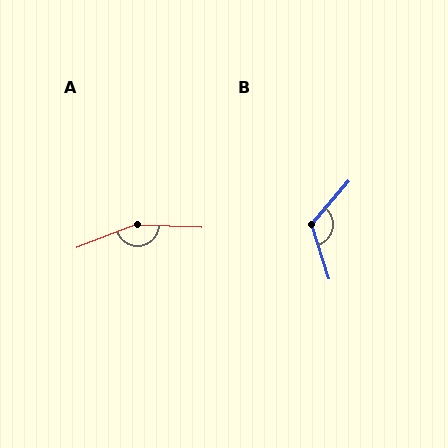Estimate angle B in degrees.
Approximately 121 degrees.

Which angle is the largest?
A, at approximately 156 degrees.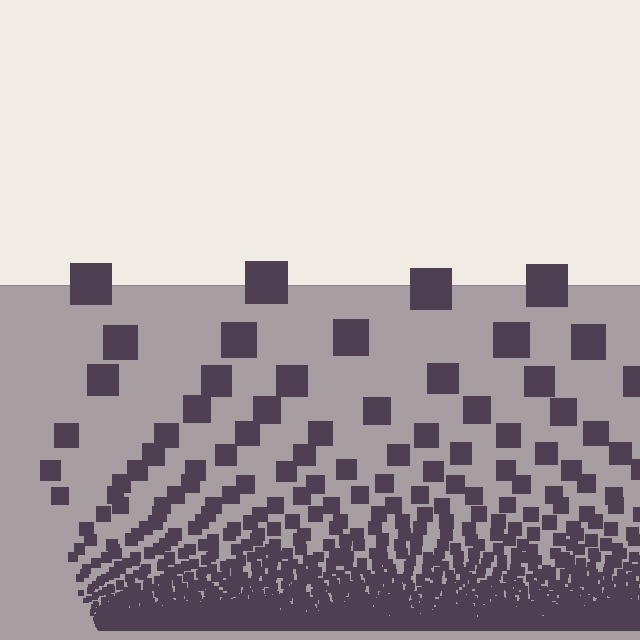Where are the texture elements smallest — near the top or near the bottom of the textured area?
Near the bottom.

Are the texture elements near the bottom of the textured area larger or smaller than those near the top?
Smaller. The gradient is inverted — elements near the bottom are smaller and denser.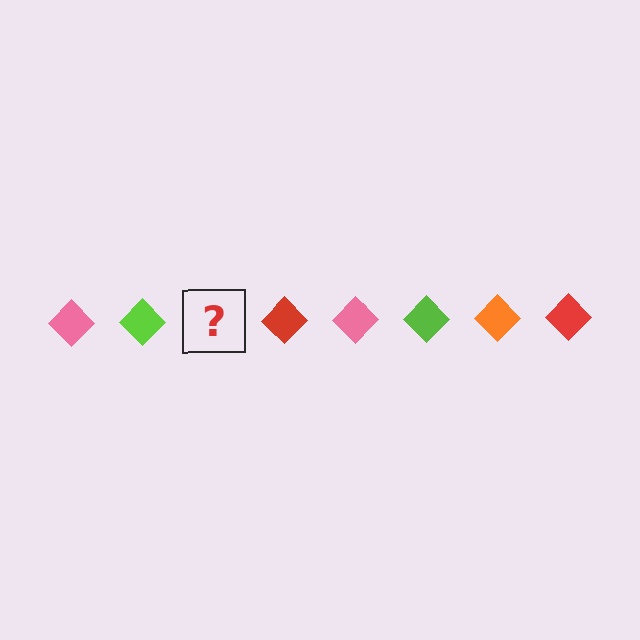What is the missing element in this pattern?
The missing element is an orange diamond.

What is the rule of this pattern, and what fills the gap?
The rule is that the pattern cycles through pink, lime, orange, red diamonds. The gap should be filled with an orange diamond.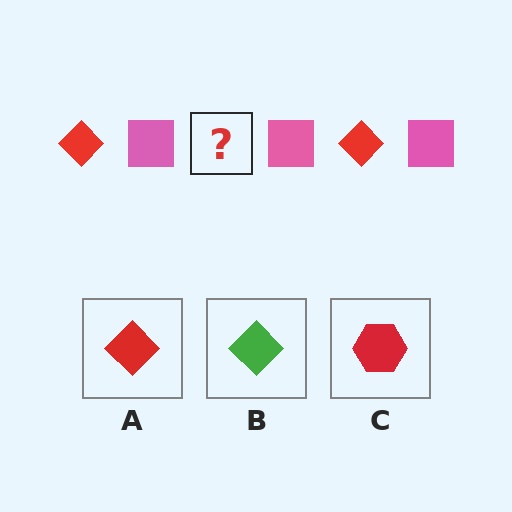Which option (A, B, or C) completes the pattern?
A.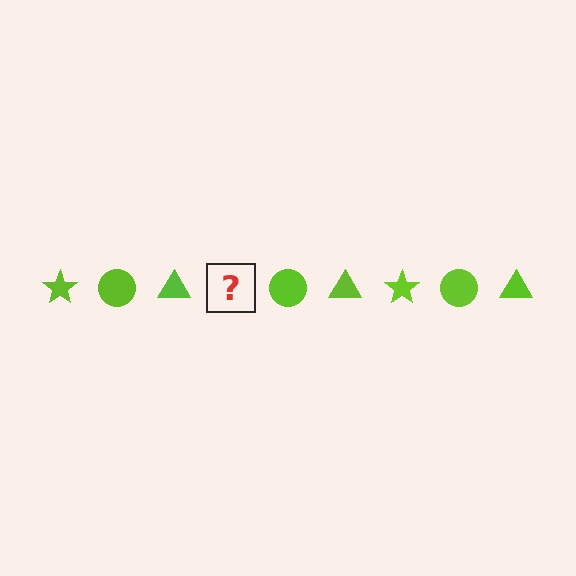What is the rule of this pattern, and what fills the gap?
The rule is that the pattern cycles through star, circle, triangle shapes in lime. The gap should be filled with a lime star.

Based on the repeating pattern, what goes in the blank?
The blank should be a lime star.